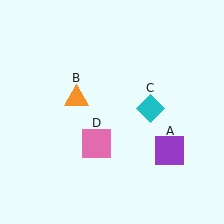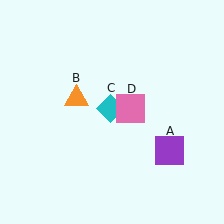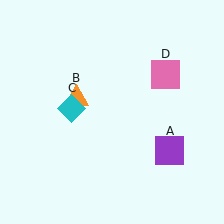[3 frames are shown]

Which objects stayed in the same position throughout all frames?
Purple square (object A) and orange triangle (object B) remained stationary.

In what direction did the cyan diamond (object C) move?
The cyan diamond (object C) moved left.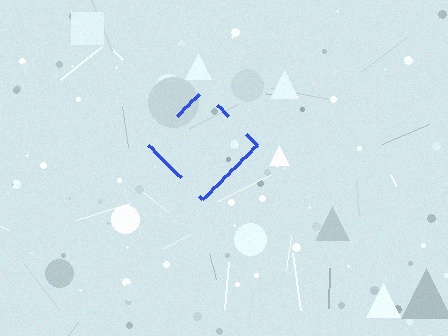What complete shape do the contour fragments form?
The contour fragments form a diamond.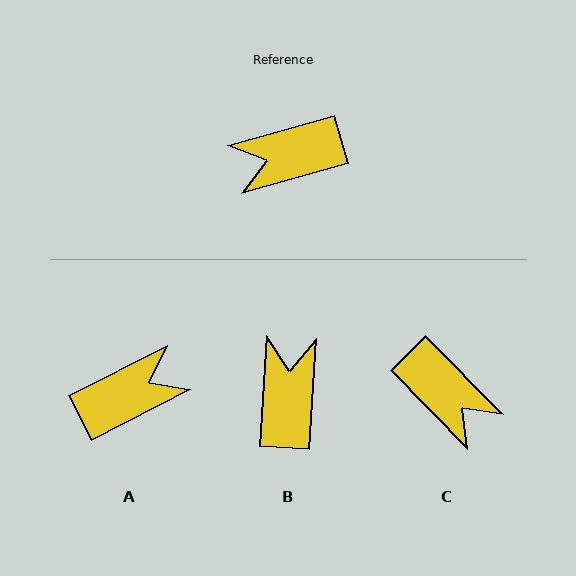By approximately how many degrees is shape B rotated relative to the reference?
Approximately 109 degrees clockwise.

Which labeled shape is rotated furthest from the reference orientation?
A, about 169 degrees away.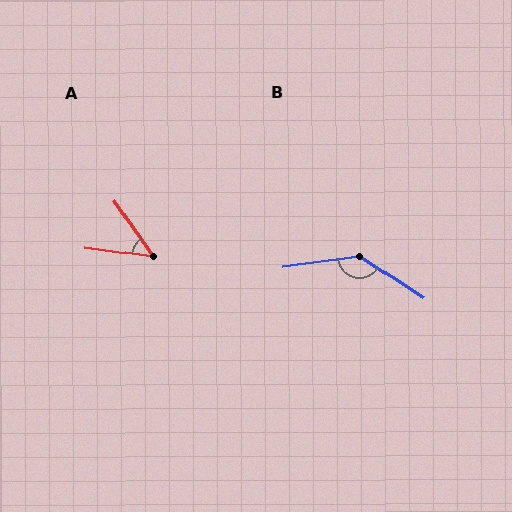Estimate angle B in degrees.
Approximately 139 degrees.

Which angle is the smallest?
A, at approximately 47 degrees.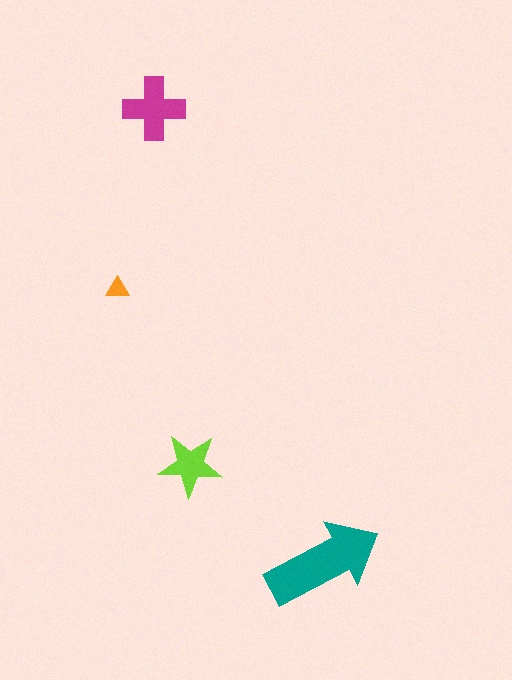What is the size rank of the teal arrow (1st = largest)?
1st.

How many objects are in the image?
There are 4 objects in the image.